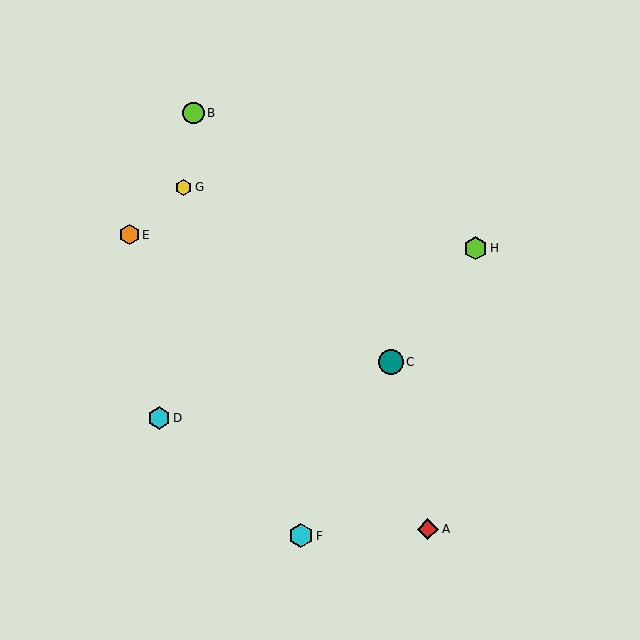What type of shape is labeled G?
Shape G is a yellow hexagon.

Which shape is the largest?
The teal circle (labeled C) is the largest.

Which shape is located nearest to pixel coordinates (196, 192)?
The yellow hexagon (labeled G) at (183, 187) is nearest to that location.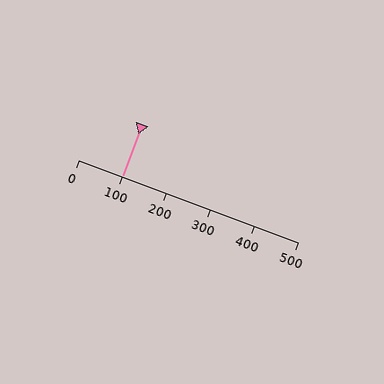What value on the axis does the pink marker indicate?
The marker indicates approximately 100.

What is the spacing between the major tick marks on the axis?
The major ticks are spaced 100 apart.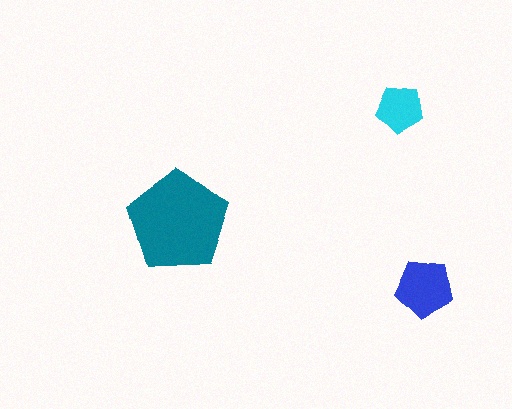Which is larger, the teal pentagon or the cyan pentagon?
The teal one.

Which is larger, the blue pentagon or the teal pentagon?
The teal one.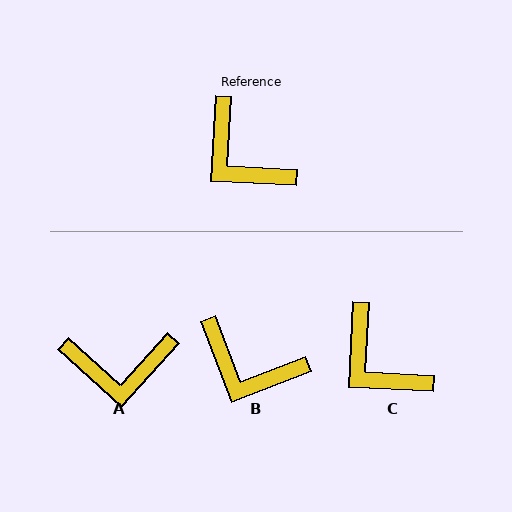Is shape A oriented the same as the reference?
No, it is off by about 51 degrees.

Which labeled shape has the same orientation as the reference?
C.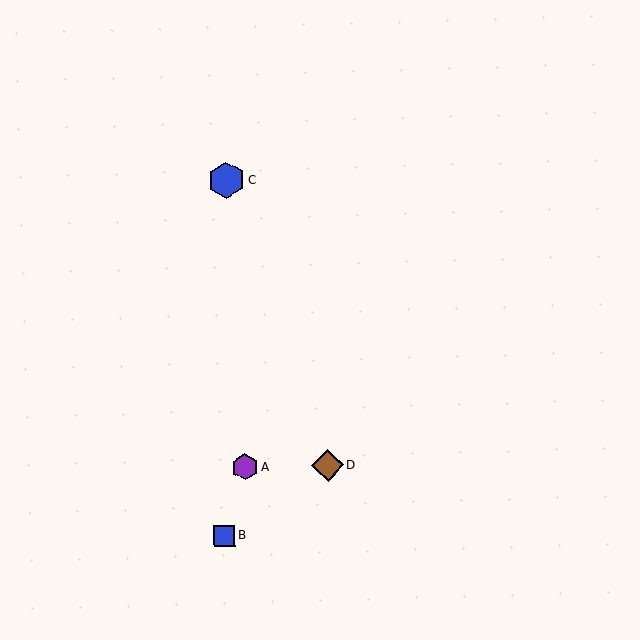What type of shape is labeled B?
Shape B is a blue square.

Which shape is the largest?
The blue hexagon (labeled C) is the largest.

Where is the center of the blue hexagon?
The center of the blue hexagon is at (226, 180).